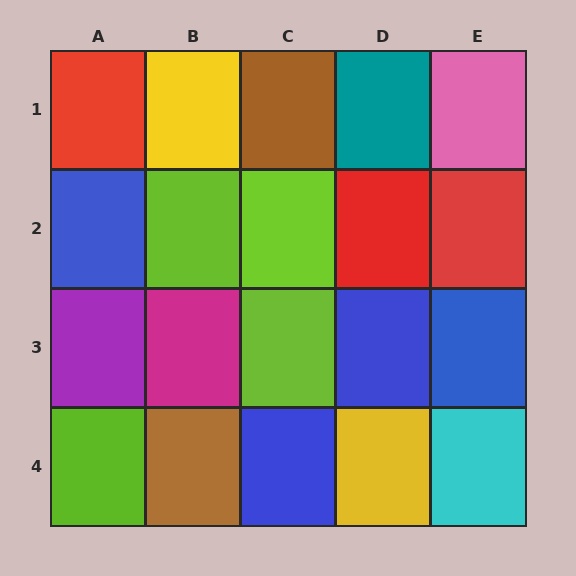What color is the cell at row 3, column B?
Magenta.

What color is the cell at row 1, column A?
Red.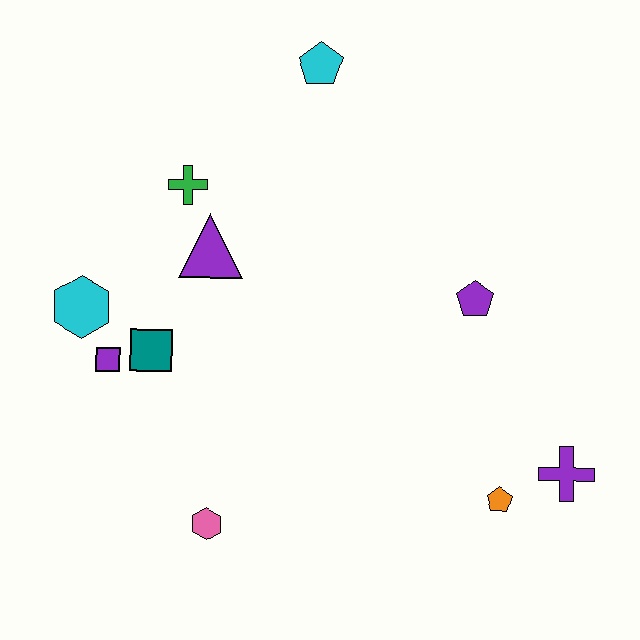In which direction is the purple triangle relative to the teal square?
The purple triangle is above the teal square.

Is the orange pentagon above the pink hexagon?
Yes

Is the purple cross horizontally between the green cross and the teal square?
No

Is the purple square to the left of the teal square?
Yes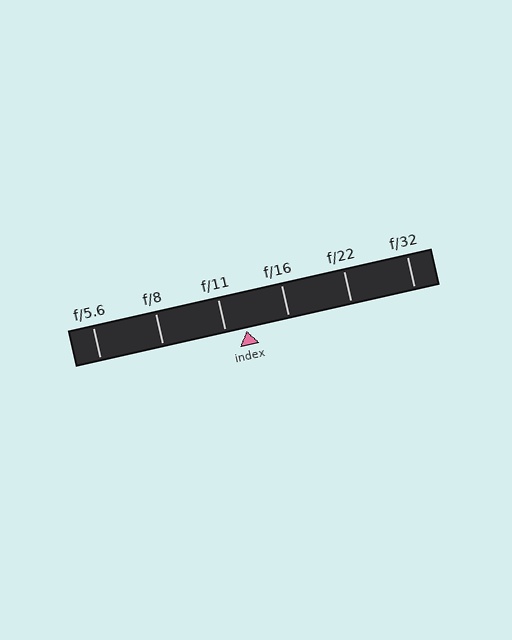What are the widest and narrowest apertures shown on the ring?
The widest aperture shown is f/5.6 and the narrowest is f/32.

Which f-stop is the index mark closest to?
The index mark is closest to f/11.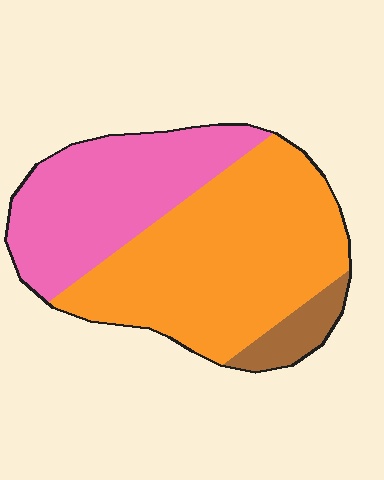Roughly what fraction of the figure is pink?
Pink covers 36% of the figure.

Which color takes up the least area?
Brown, at roughly 10%.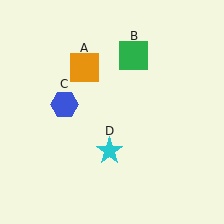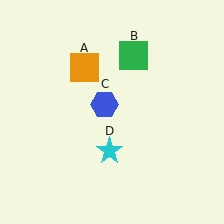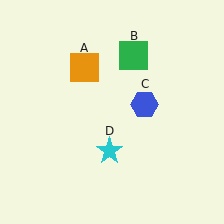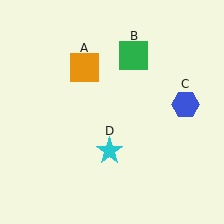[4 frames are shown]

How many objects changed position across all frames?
1 object changed position: blue hexagon (object C).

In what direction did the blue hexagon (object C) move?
The blue hexagon (object C) moved right.